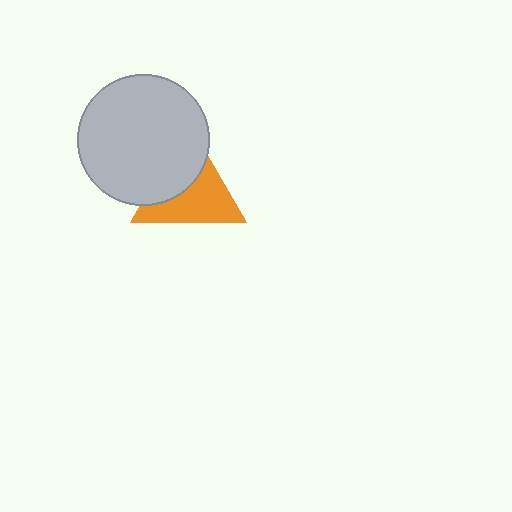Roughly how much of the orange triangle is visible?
About half of it is visible (roughly 58%).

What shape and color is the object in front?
The object in front is a light gray circle.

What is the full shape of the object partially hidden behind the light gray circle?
The partially hidden object is an orange triangle.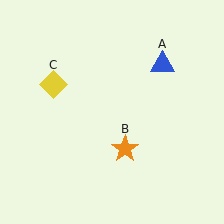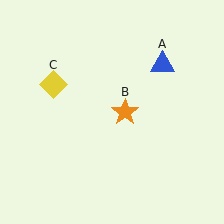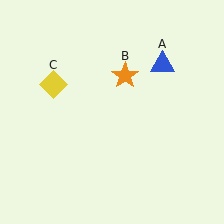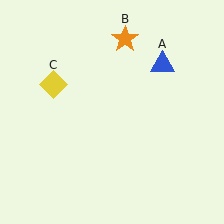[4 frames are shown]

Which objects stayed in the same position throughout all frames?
Blue triangle (object A) and yellow diamond (object C) remained stationary.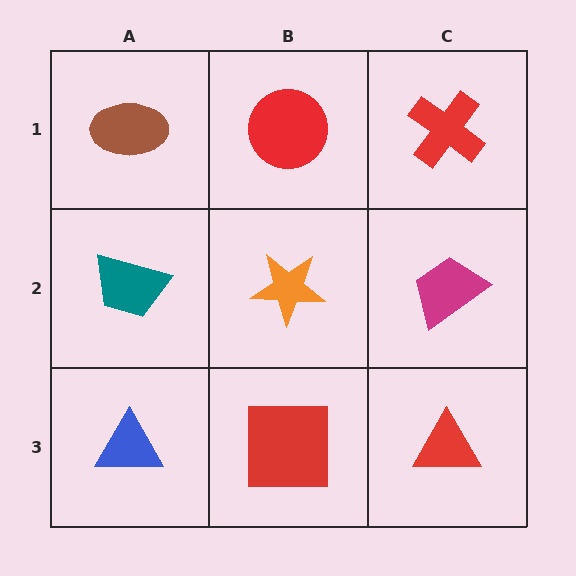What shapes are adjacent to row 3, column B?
An orange star (row 2, column B), a blue triangle (row 3, column A), a red triangle (row 3, column C).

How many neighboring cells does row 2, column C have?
3.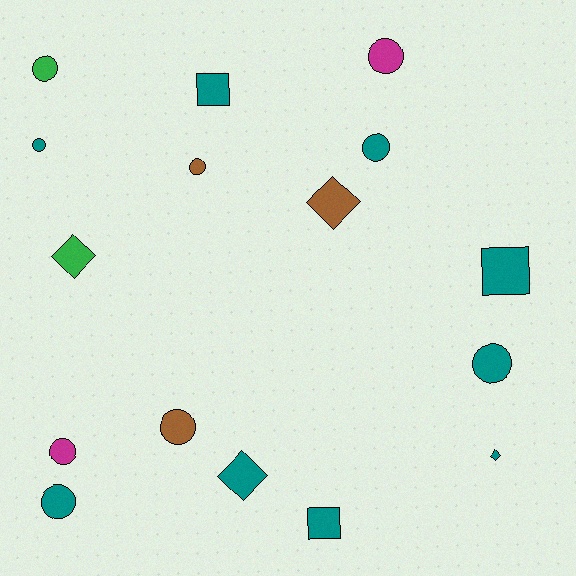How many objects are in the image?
There are 16 objects.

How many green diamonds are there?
There is 1 green diamond.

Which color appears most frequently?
Teal, with 9 objects.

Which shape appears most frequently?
Circle, with 9 objects.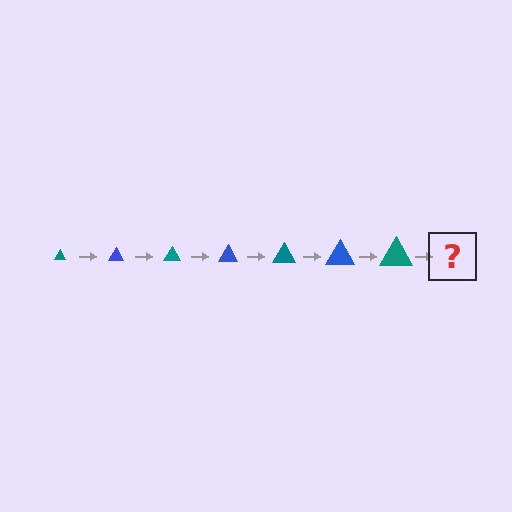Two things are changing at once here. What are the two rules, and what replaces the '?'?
The two rules are that the triangle grows larger each step and the color cycles through teal and blue. The '?' should be a blue triangle, larger than the previous one.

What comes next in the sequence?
The next element should be a blue triangle, larger than the previous one.